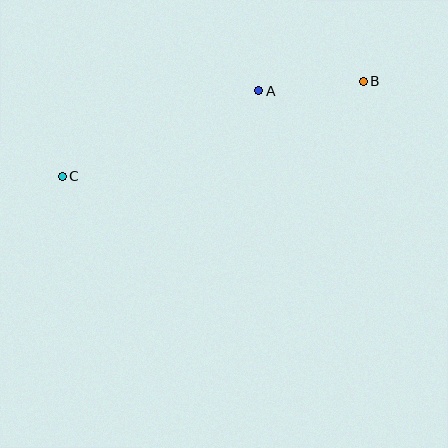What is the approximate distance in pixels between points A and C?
The distance between A and C is approximately 213 pixels.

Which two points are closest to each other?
Points A and B are closest to each other.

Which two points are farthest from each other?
Points B and C are farthest from each other.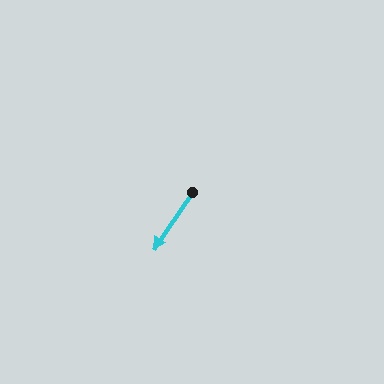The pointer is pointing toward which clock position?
Roughly 7 o'clock.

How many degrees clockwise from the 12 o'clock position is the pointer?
Approximately 214 degrees.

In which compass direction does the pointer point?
Southwest.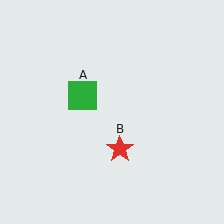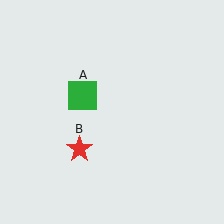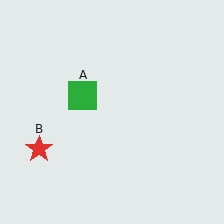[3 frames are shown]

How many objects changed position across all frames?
1 object changed position: red star (object B).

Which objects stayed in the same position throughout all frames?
Green square (object A) remained stationary.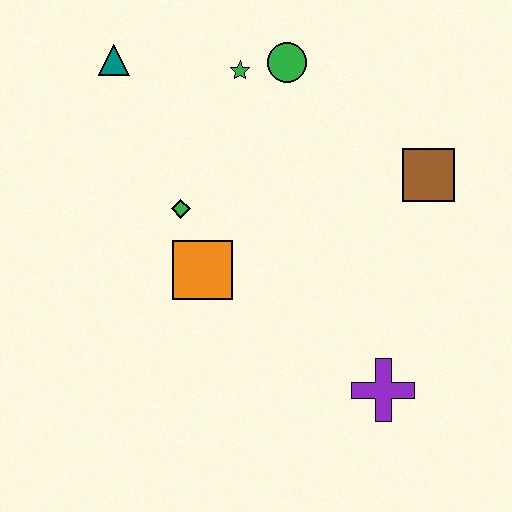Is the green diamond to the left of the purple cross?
Yes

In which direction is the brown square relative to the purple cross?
The brown square is above the purple cross.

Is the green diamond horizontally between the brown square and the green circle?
No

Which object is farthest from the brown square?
The teal triangle is farthest from the brown square.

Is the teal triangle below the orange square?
No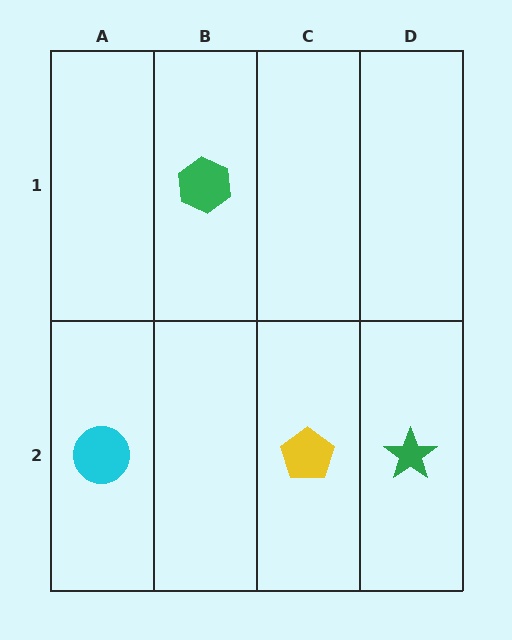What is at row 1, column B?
A green hexagon.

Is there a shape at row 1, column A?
No, that cell is empty.